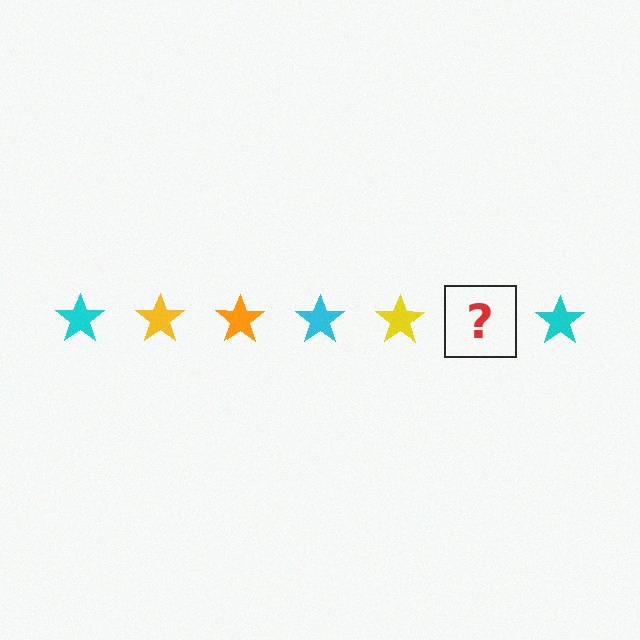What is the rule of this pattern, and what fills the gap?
The rule is that the pattern cycles through cyan, yellow, orange stars. The gap should be filled with an orange star.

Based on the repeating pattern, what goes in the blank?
The blank should be an orange star.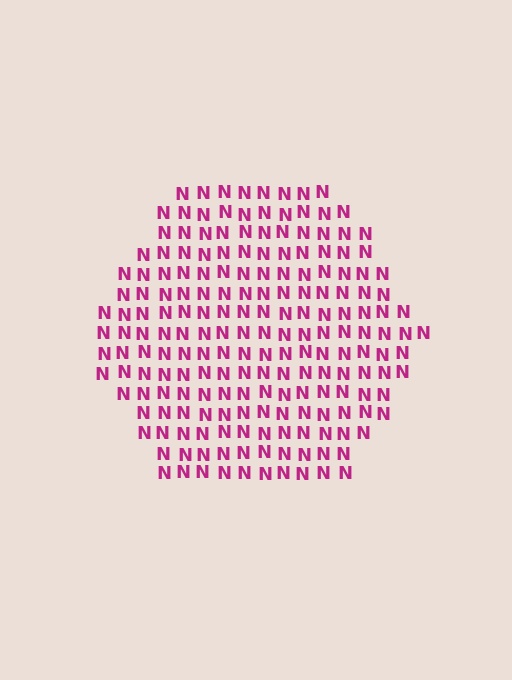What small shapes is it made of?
It is made of small letter N's.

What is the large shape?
The large shape is a hexagon.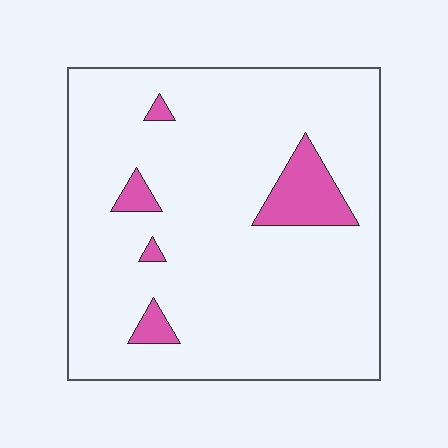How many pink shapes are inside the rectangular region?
5.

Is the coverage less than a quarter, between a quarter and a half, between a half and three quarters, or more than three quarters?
Less than a quarter.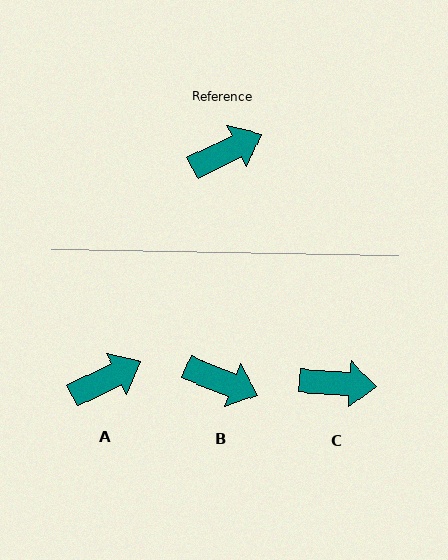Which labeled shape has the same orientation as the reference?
A.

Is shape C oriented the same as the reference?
No, it is off by about 31 degrees.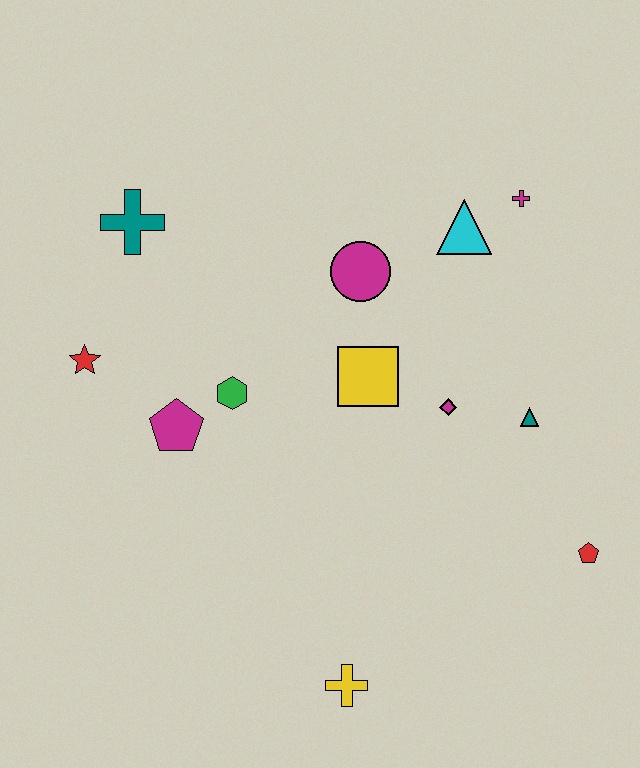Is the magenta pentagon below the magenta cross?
Yes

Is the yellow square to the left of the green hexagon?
No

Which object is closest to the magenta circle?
The yellow square is closest to the magenta circle.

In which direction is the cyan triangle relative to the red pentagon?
The cyan triangle is above the red pentagon.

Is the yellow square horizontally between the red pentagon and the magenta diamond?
No